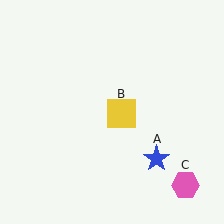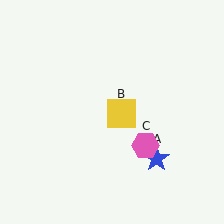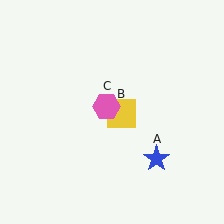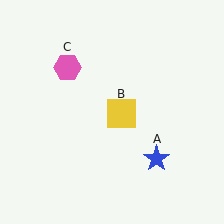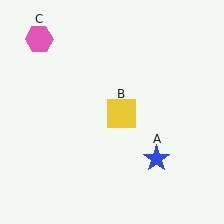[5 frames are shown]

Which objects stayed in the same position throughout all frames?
Blue star (object A) and yellow square (object B) remained stationary.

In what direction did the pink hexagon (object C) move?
The pink hexagon (object C) moved up and to the left.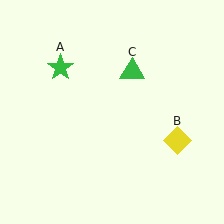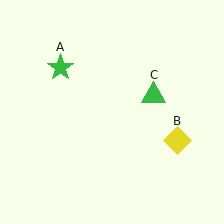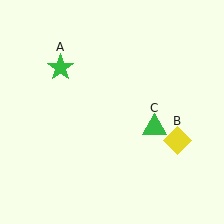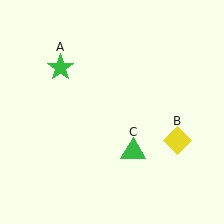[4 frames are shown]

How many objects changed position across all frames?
1 object changed position: green triangle (object C).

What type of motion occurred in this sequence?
The green triangle (object C) rotated clockwise around the center of the scene.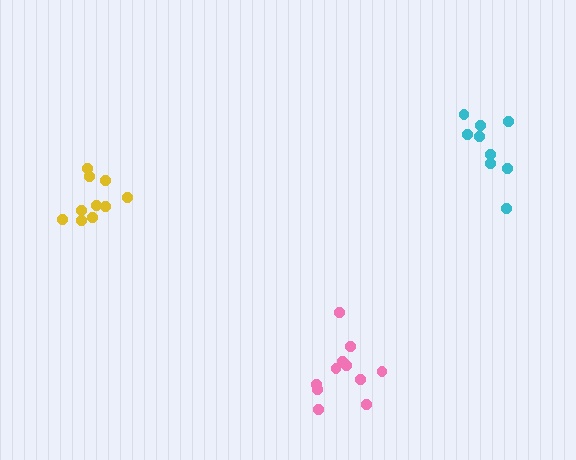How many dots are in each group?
Group 1: 11 dots, Group 2: 10 dots, Group 3: 9 dots (30 total).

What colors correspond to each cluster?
The clusters are colored: pink, yellow, cyan.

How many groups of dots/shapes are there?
There are 3 groups.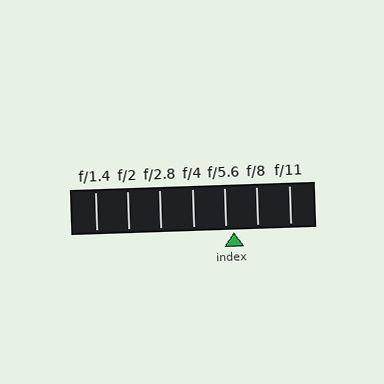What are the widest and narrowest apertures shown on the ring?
The widest aperture shown is f/1.4 and the narrowest is f/11.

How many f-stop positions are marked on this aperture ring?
There are 7 f-stop positions marked.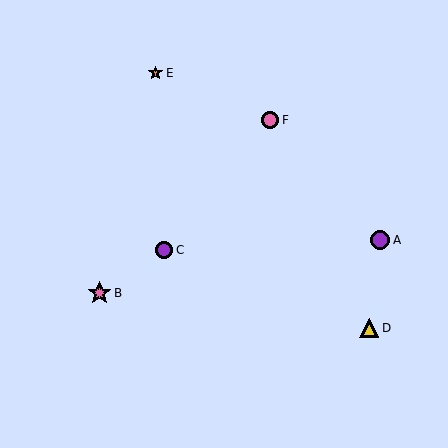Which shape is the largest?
The pink star (labeled B) is the largest.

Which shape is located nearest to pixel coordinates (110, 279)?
The pink star (labeled B) at (99, 293) is nearest to that location.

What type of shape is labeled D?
Shape D is a yellow triangle.